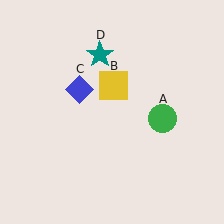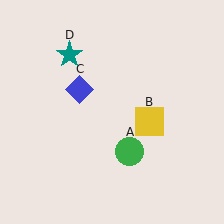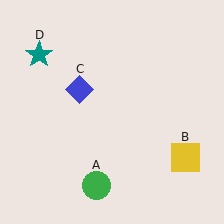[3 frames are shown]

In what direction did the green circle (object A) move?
The green circle (object A) moved down and to the left.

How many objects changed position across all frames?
3 objects changed position: green circle (object A), yellow square (object B), teal star (object D).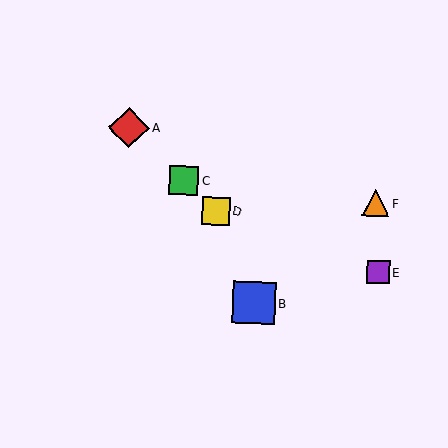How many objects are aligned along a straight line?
3 objects (A, C, D) are aligned along a straight line.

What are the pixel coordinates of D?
Object D is at (216, 211).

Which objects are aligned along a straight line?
Objects A, C, D are aligned along a straight line.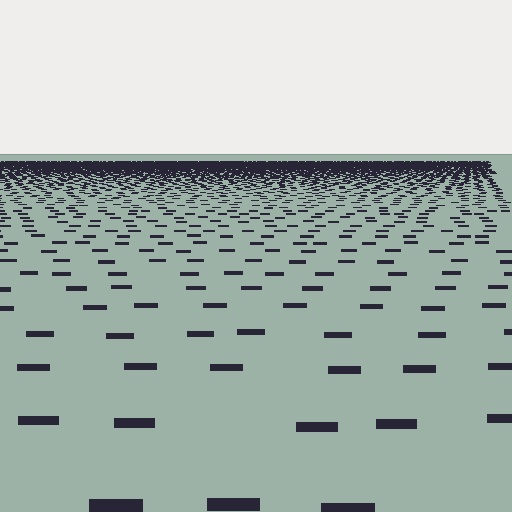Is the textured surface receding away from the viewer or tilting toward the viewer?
The surface is receding away from the viewer. Texture elements get smaller and denser toward the top.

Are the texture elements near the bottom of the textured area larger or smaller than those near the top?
Larger. Near the bottom, elements are closer to the viewer and appear at a bigger on-screen size.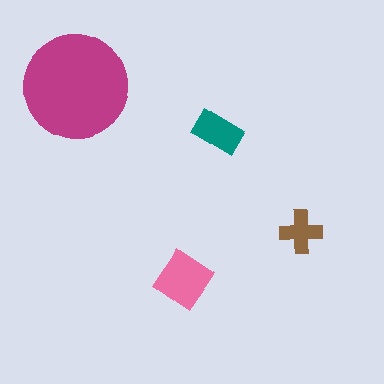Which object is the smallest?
The brown cross.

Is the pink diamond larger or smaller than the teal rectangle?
Larger.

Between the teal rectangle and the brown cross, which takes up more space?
The teal rectangle.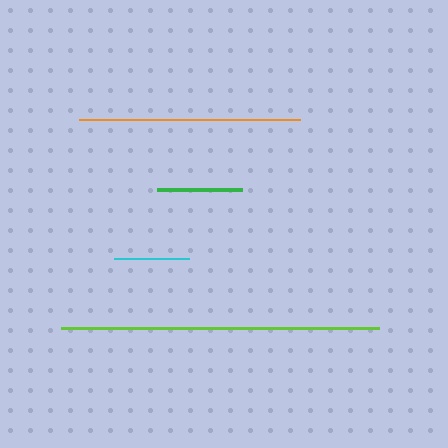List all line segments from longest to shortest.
From longest to shortest: lime, orange, green, cyan.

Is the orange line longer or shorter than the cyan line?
The orange line is longer than the cyan line.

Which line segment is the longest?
The lime line is the longest at approximately 318 pixels.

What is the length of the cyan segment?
The cyan segment is approximately 75 pixels long.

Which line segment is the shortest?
The cyan line is the shortest at approximately 75 pixels.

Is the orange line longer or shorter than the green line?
The orange line is longer than the green line.